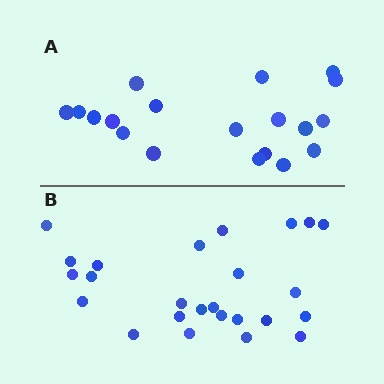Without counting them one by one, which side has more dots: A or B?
Region B (the bottom region) has more dots.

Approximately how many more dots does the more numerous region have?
Region B has about 6 more dots than region A.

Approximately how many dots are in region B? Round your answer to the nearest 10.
About 20 dots. (The exact count is 25, which rounds to 20.)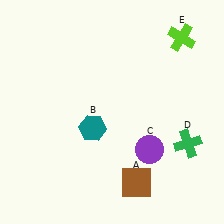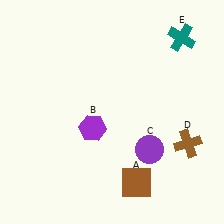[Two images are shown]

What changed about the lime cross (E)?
In Image 1, E is lime. In Image 2, it changed to teal.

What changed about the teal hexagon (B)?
In Image 1, B is teal. In Image 2, it changed to purple.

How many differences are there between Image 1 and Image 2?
There are 3 differences between the two images.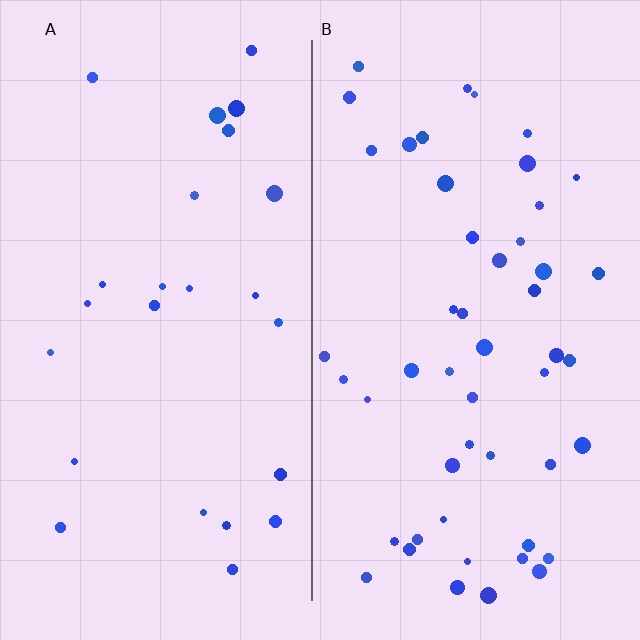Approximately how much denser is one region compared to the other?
Approximately 2.0× — region B over region A.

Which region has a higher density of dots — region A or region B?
B (the right).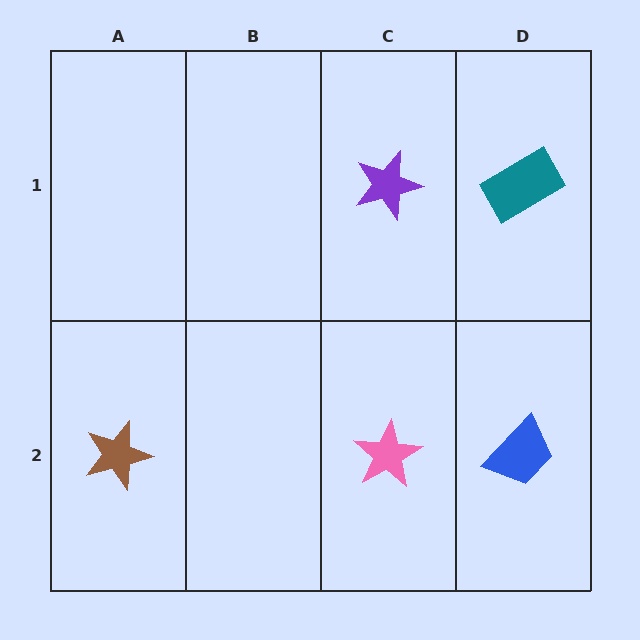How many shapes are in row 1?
2 shapes.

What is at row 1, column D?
A teal rectangle.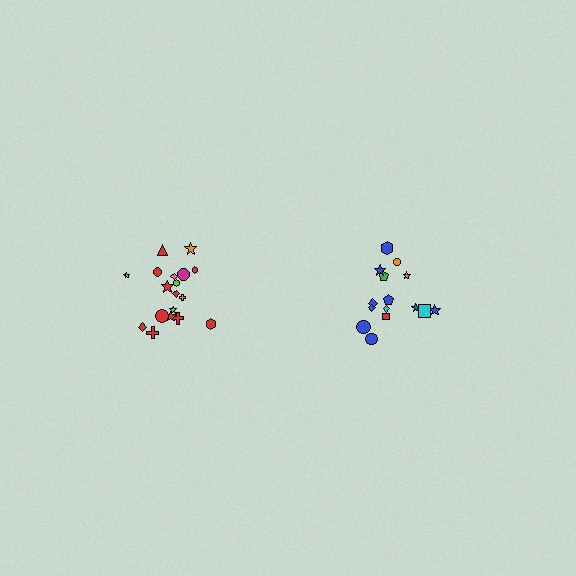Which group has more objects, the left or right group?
The left group.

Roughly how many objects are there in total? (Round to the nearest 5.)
Roughly 35 objects in total.